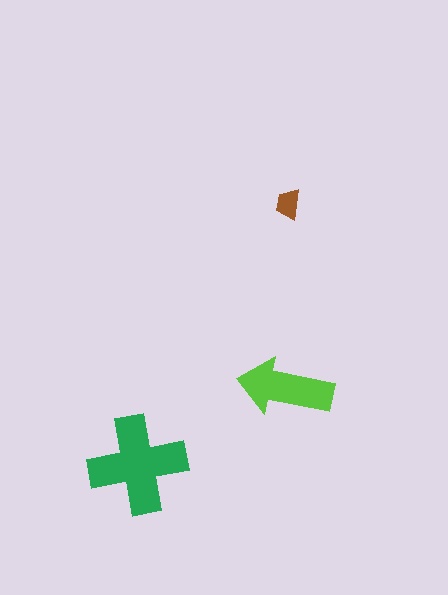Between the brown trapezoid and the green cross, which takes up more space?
The green cross.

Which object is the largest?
The green cross.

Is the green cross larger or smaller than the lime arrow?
Larger.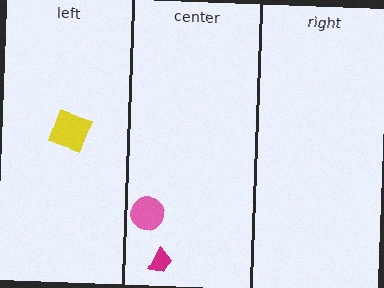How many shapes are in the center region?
2.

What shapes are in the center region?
The magenta trapezoid, the pink circle.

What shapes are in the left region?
The yellow square.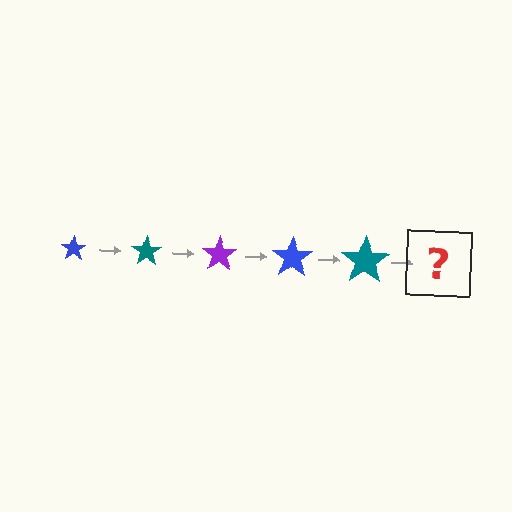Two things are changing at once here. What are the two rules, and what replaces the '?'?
The two rules are that the star grows larger each step and the color cycles through blue, teal, and purple. The '?' should be a purple star, larger than the previous one.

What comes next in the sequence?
The next element should be a purple star, larger than the previous one.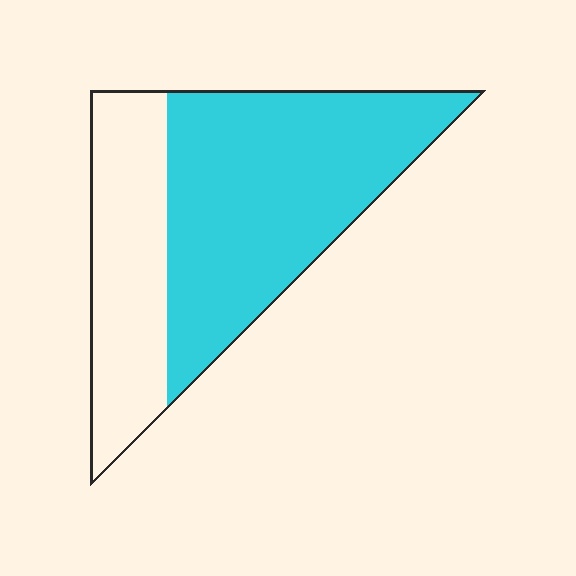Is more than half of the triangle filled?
Yes.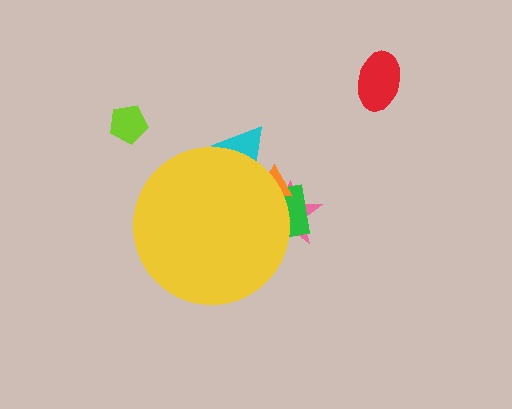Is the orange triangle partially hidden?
Yes, the orange triangle is partially hidden behind the yellow circle.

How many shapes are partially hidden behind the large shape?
4 shapes are partially hidden.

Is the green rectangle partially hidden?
Yes, the green rectangle is partially hidden behind the yellow circle.